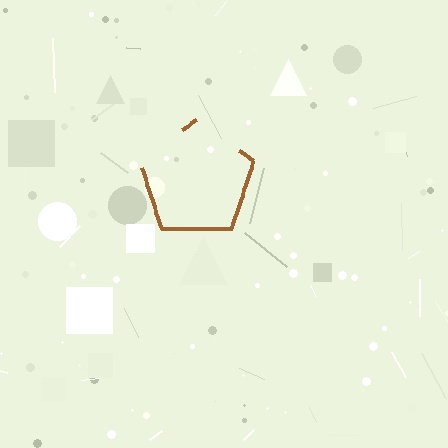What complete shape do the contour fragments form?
The contour fragments form a pentagon.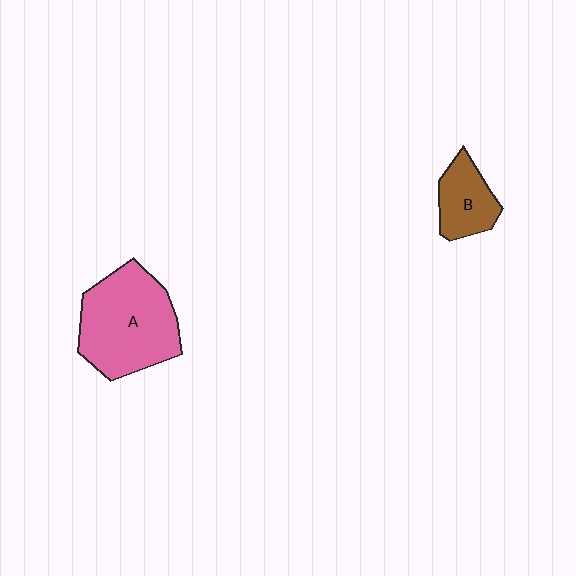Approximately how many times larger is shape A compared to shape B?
Approximately 2.3 times.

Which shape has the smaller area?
Shape B (brown).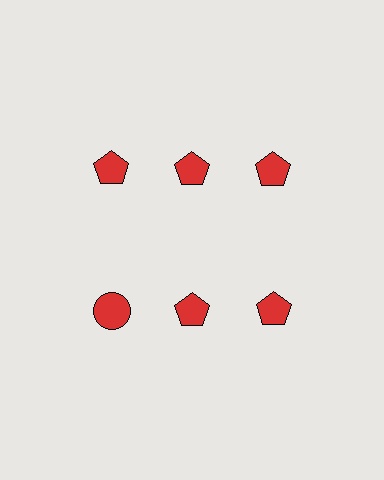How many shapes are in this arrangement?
There are 6 shapes arranged in a grid pattern.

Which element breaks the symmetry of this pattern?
The red circle in the second row, leftmost column breaks the symmetry. All other shapes are red pentagons.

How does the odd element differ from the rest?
It has a different shape: circle instead of pentagon.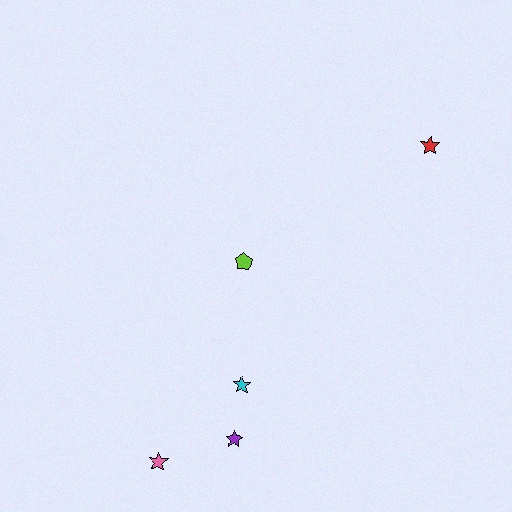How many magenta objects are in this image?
There are no magenta objects.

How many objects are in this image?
There are 5 objects.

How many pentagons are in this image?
There is 1 pentagon.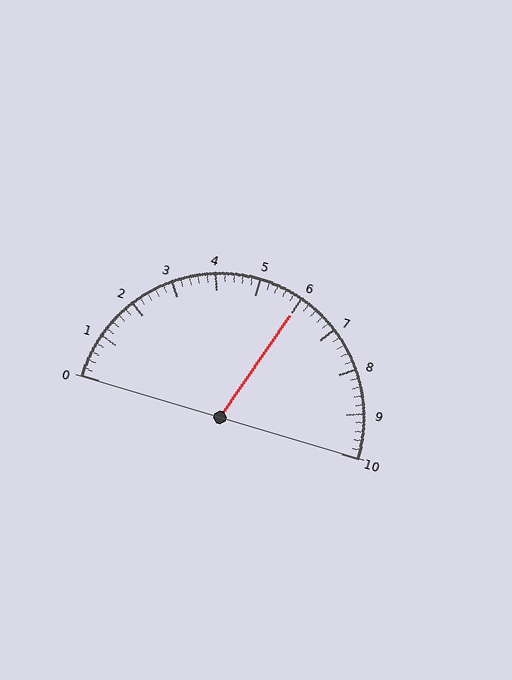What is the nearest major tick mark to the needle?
The nearest major tick mark is 6.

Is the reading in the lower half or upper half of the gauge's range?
The reading is in the upper half of the range (0 to 10).